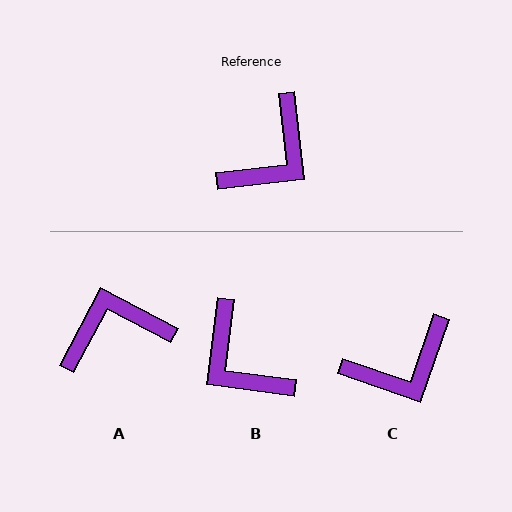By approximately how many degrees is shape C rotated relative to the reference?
Approximately 26 degrees clockwise.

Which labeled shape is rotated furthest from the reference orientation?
A, about 146 degrees away.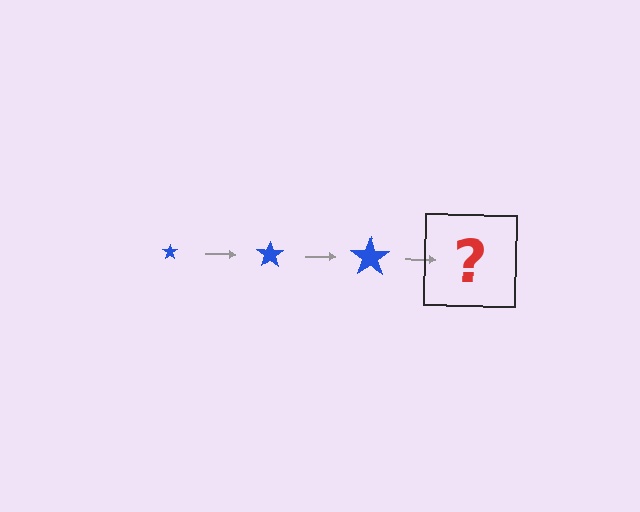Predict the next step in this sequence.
The next step is a blue star, larger than the previous one.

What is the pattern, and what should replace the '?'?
The pattern is that the star gets progressively larger each step. The '?' should be a blue star, larger than the previous one.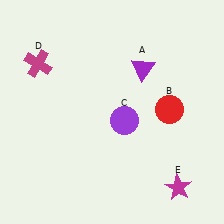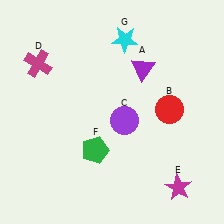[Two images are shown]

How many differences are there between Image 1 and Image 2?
There are 2 differences between the two images.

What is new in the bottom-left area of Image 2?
A green pentagon (F) was added in the bottom-left area of Image 2.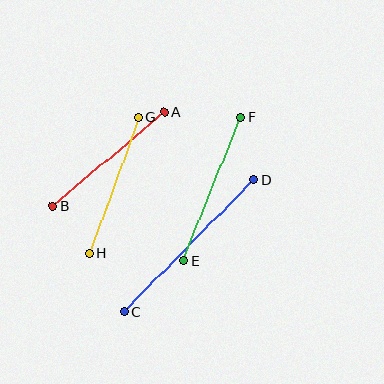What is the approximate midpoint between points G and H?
The midpoint is at approximately (114, 185) pixels.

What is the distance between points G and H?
The distance is approximately 145 pixels.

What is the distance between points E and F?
The distance is approximately 154 pixels.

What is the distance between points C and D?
The distance is approximately 185 pixels.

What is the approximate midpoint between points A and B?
The midpoint is at approximately (109, 159) pixels.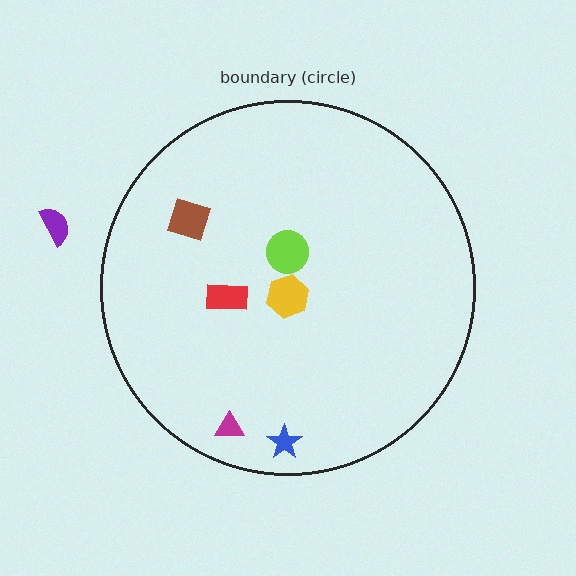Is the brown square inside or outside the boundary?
Inside.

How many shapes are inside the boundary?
6 inside, 1 outside.